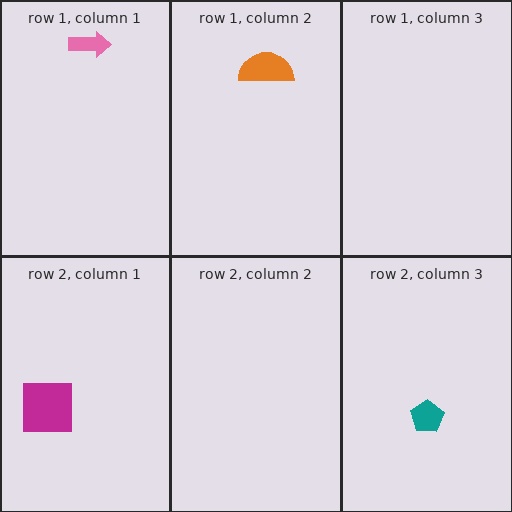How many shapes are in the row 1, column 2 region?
1.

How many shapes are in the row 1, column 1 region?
1.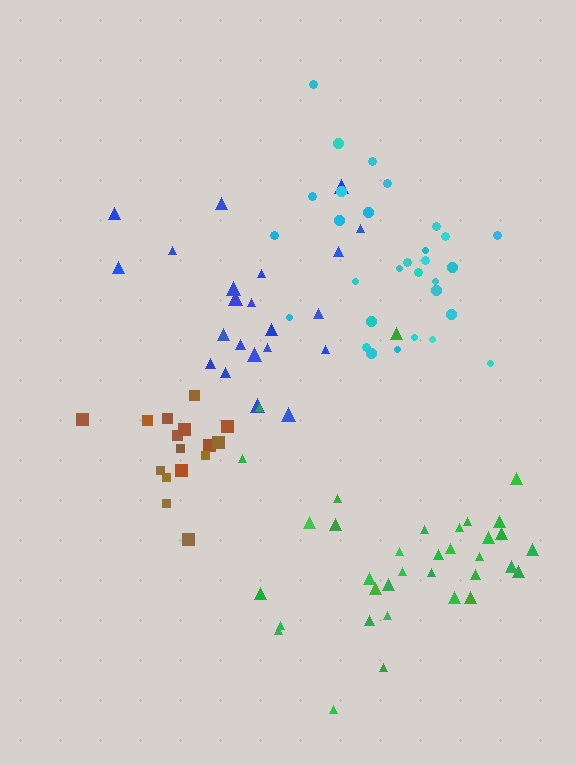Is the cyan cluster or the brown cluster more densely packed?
Brown.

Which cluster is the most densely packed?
Brown.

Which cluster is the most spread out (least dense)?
Blue.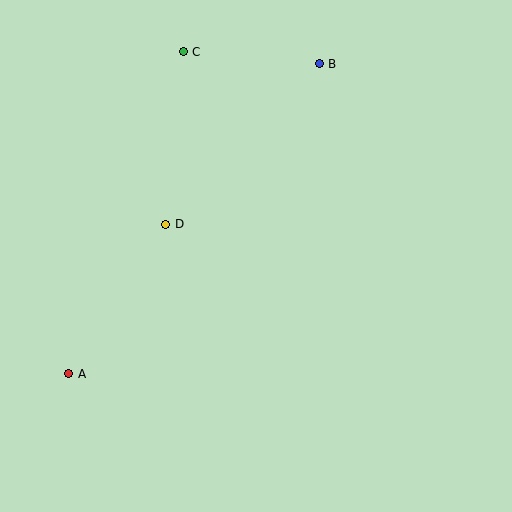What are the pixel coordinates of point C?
Point C is at (183, 52).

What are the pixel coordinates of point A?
Point A is at (69, 374).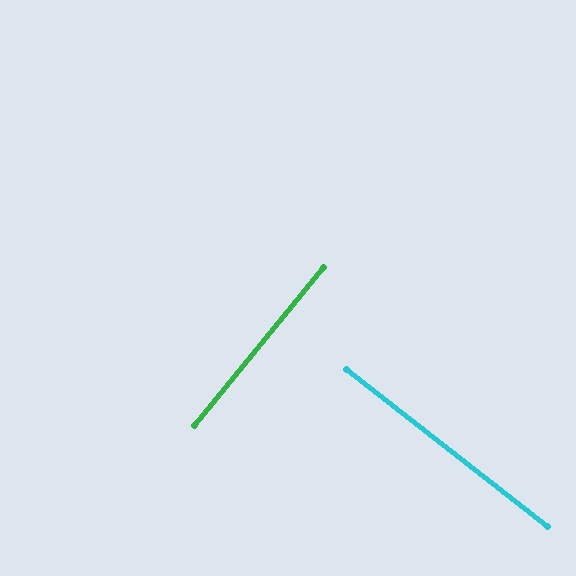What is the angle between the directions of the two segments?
Approximately 89 degrees.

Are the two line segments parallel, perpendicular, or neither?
Perpendicular — they meet at approximately 89°.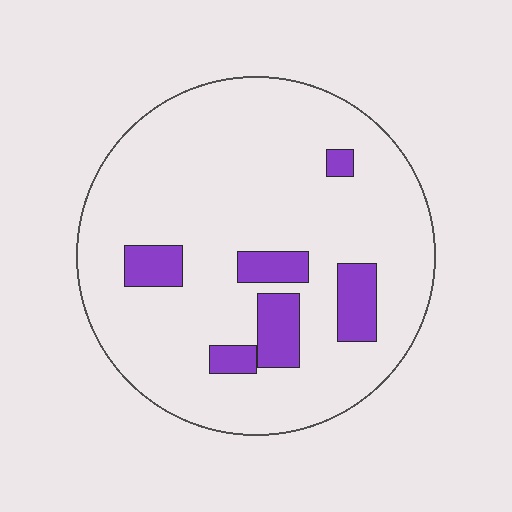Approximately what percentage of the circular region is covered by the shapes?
Approximately 15%.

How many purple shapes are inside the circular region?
6.